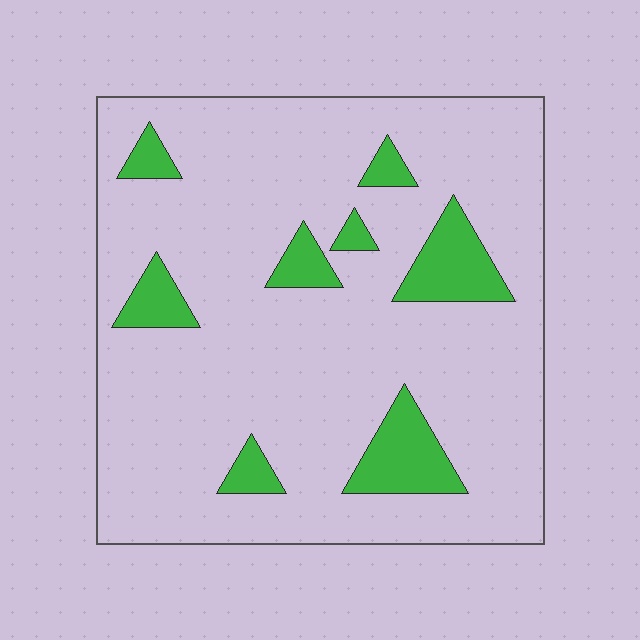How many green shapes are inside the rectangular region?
8.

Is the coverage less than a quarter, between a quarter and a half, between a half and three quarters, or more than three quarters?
Less than a quarter.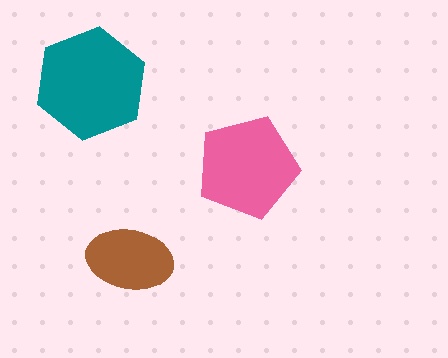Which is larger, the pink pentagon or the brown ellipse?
The pink pentagon.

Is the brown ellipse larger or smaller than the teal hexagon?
Smaller.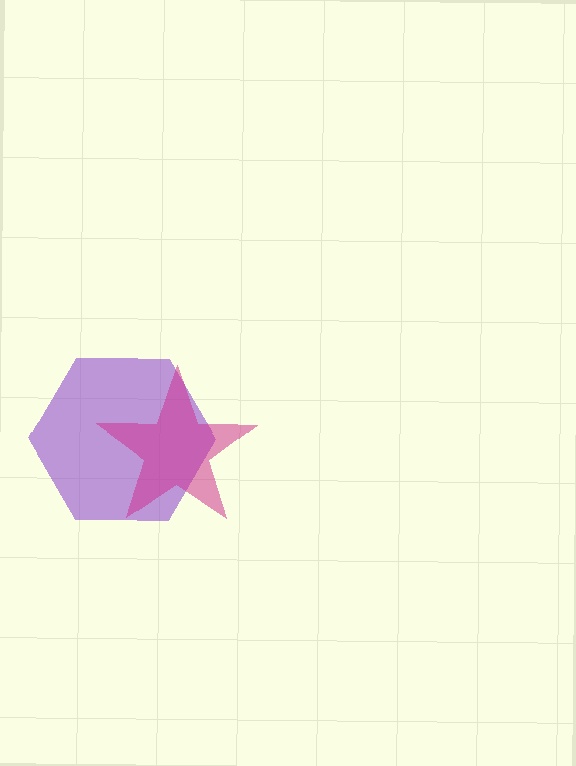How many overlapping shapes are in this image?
There are 2 overlapping shapes in the image.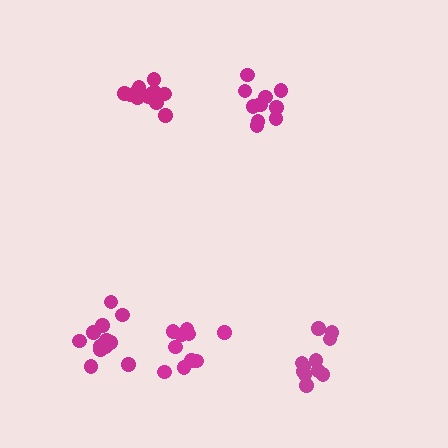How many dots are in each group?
Group 1: 10 dots, Group 2: 11 dots, Group 3: 10 dots, Group 4: 13 dots, Group 5: 12 dots (56 total).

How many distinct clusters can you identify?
There are 5 distinct clusters.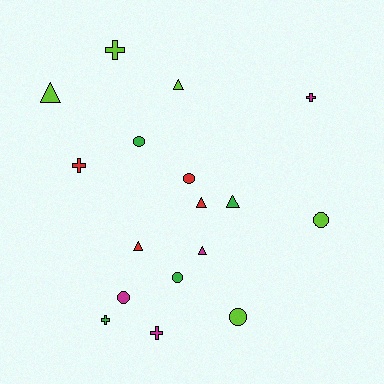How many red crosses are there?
There is 1 red cross.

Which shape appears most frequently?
Circle, with 6 objects.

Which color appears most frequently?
Lime, with 5 objects.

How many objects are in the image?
There are 17 objects.